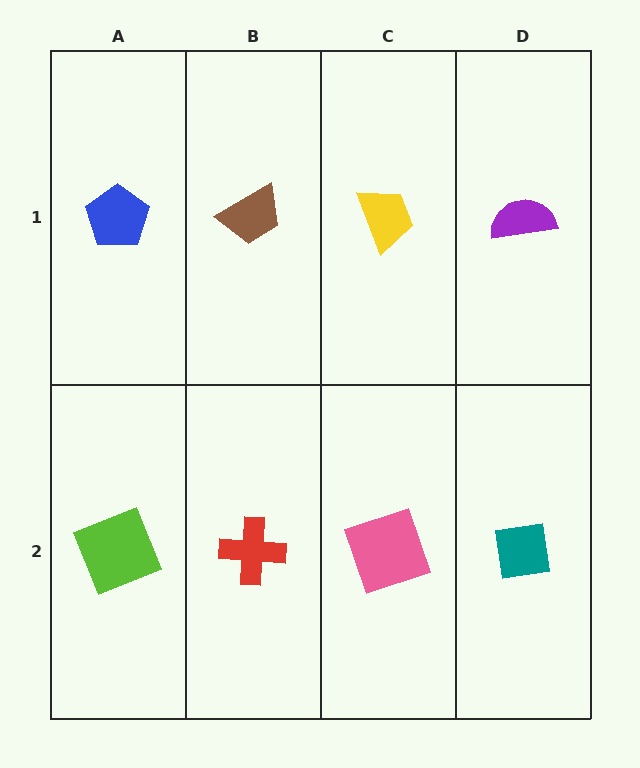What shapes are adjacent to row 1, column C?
A pink square (row 2, column C), a brown trapezoid (row 1, column B), a purple semicircle (row 1, column D).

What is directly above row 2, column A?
A blue pentagon.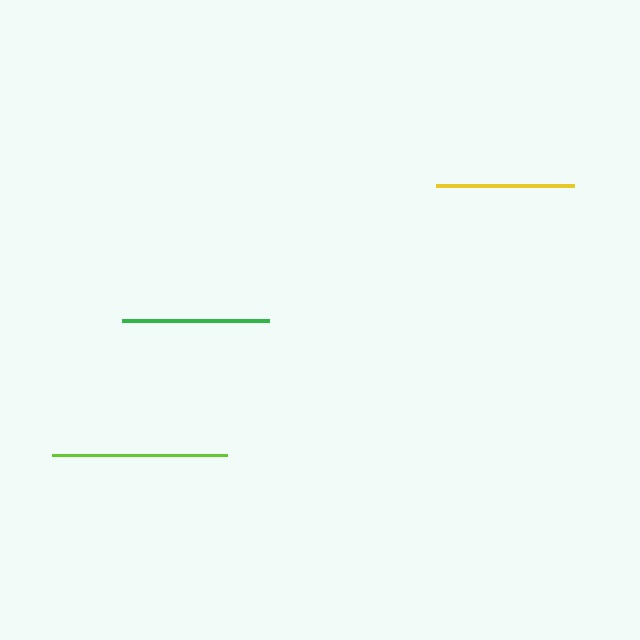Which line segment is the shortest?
The yellow line is the shortest at approximately 138 pixels.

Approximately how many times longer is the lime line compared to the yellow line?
The lime line is approximately 1.3 times the length of the yellow line.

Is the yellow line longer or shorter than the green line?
The green line is longer than the yellow line.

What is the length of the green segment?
The green segment is approximately 147 pixels long.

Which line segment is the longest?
The lime line is the longest at approximately 175 pixels.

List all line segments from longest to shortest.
From longest to shortest: lime, green, yellow.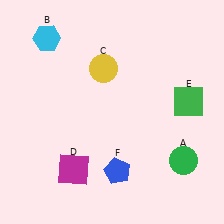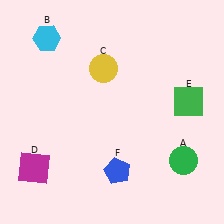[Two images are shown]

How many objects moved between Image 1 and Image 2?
1 object moved between the two images.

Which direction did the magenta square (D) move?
The magenta square (D) moved left.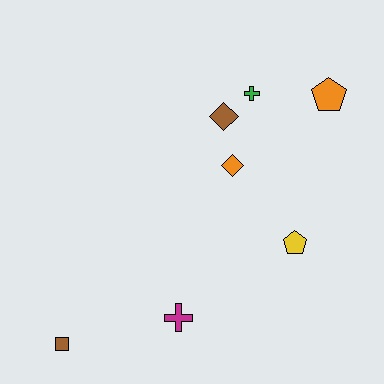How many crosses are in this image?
There are 2 crosses.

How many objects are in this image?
There are 7 objects.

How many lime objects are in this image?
There are no lime objects.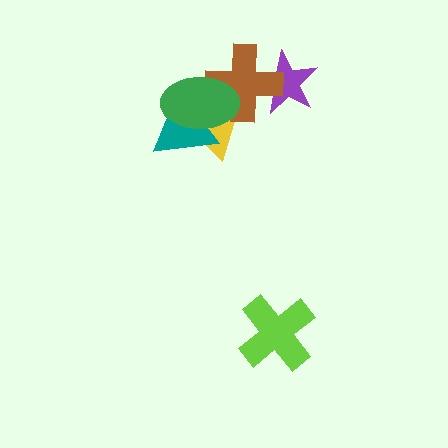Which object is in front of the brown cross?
The green ellipse is in front of the brown cross.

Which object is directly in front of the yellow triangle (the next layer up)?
The teal triangle is directly in front of the yellow triangle.